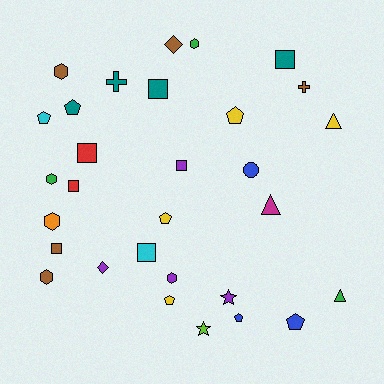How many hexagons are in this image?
There are 6 hexagons.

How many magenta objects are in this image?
There is 1 magenta object.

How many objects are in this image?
There are 30 objects.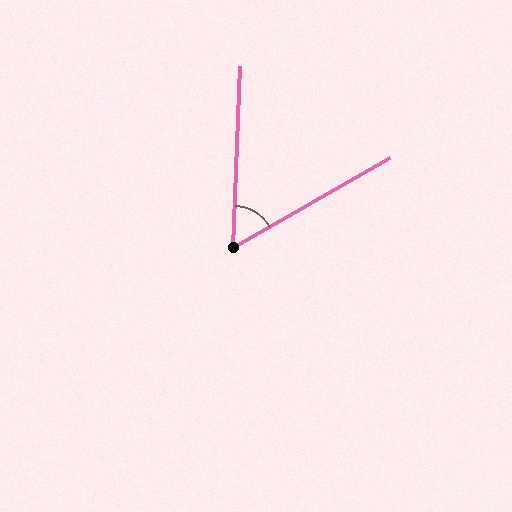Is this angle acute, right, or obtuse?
It is acute.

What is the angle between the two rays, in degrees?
Approximately 58 degrees.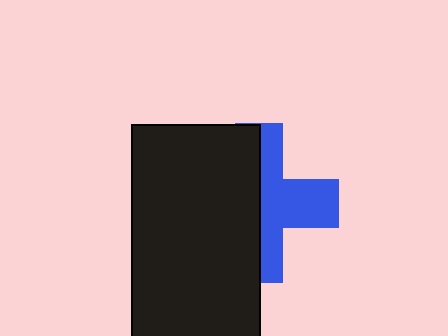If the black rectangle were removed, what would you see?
You would see the complete blue cross.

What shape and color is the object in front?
The object in front is a black rectangle.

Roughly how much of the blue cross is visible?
About half of it is visible (roughly 48%).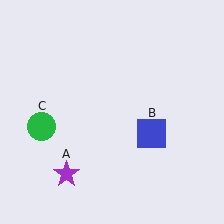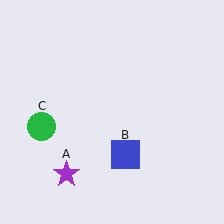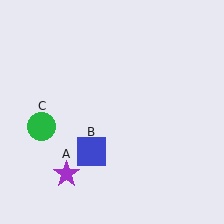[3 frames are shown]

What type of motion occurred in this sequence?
The blue square (object B) rotated clockwise around the center of the scene.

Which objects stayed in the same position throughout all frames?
Purple star (object A) and green circle (object C) remained stationary.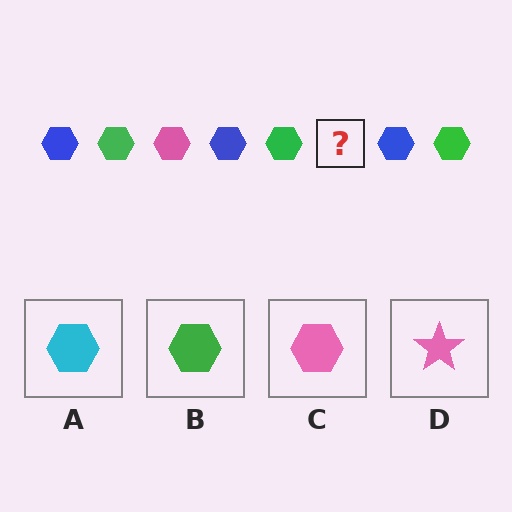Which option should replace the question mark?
Option C.